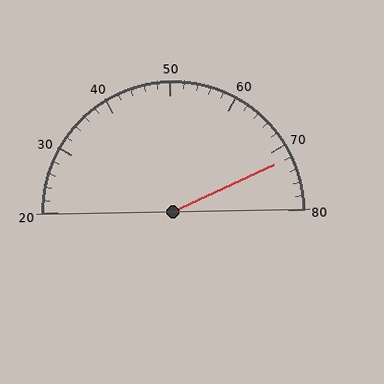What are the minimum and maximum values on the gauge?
The gauge ranges from 20 to 80.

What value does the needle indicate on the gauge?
The needle indicates approximately 72.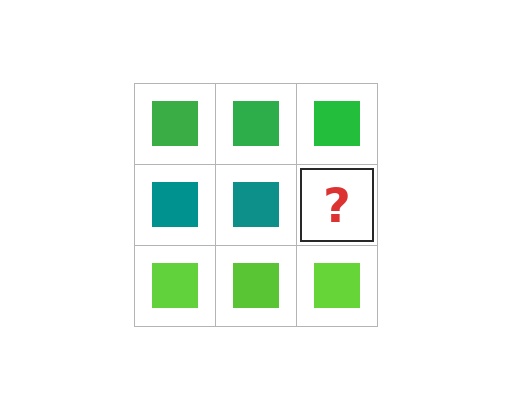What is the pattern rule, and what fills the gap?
The rule is that each row has a consistent color. The gap should be filled with a teal square.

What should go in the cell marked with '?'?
The missing cell should contain a teal square.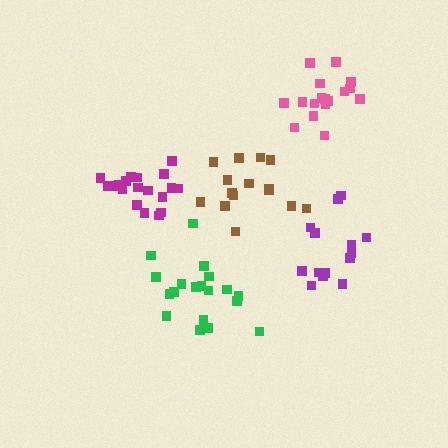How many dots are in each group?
Group 1: 17 dots, Group 2: 15 dots, Group 3: 19 dots, Group 4: 20 dots, Group 5: 14 dots (85 total).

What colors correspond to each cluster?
The clusters are colored: pink, brown, green, magenta, purple.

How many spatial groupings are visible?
There are 5 spatial groupings.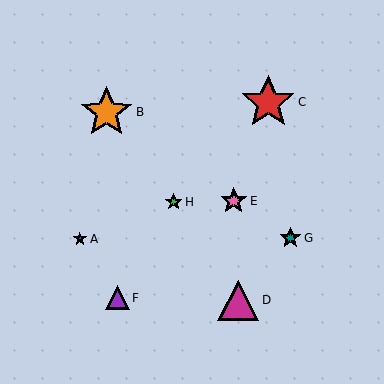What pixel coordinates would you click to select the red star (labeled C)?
Click at (268, 102) to select the red star C.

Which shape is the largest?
The red star (labeled C) is the largest.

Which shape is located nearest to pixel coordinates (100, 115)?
The orange star (labeled B) at (106, 112) is nearest to that location.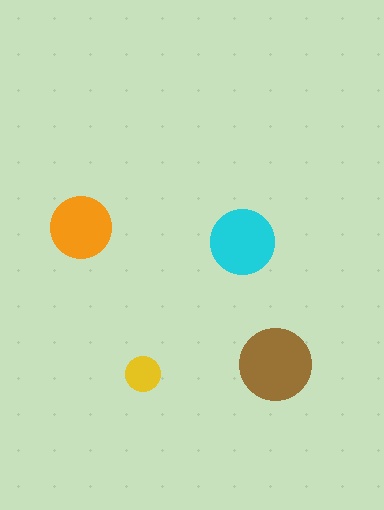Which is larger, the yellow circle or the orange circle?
The orange one.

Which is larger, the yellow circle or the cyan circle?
The cyan one.